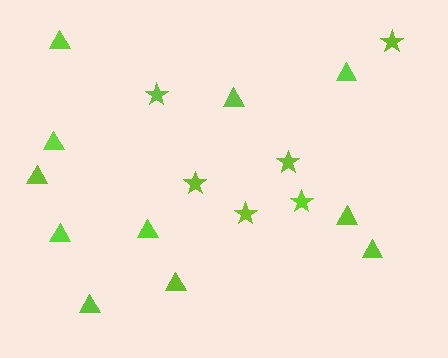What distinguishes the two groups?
There are 2 groups: one group of triangles (11) and one group of stars (6).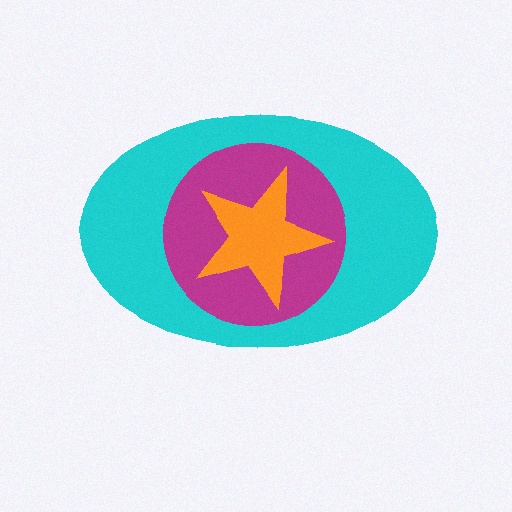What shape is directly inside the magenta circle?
The orange star.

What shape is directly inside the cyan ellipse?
The magenta circle.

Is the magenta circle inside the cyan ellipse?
Yes.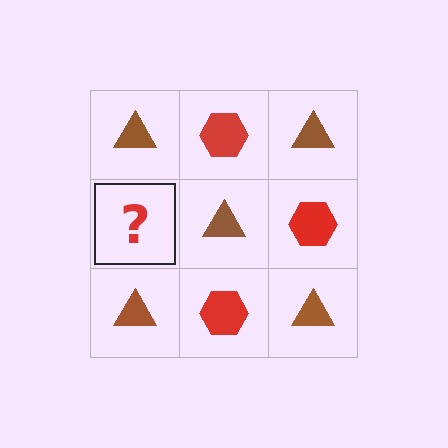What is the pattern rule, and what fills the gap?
The rule is that it alternates brown triangle and red hexagon in a checkerboard pattern. The gap should be filled with a red hexagon.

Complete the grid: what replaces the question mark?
The question mark should be replaced with a red hexagon.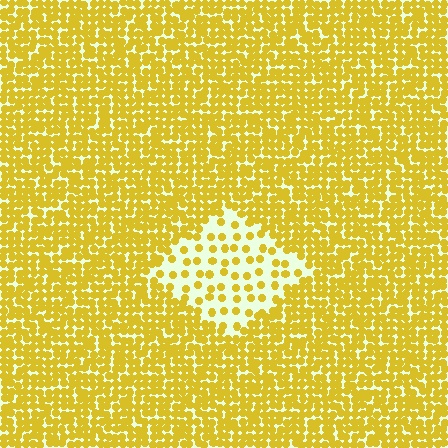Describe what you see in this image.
The image contains small yellow elements arranged at two different densities. A diamond-shaped region is visible where the elements are less densely packed than the surrounding area.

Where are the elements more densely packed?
The elements are more densely packed outside the diamond boundary.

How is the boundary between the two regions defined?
The boundary is defined by a change in element density (approximately 2.9x ratio). All elements are the same color, size, and shape.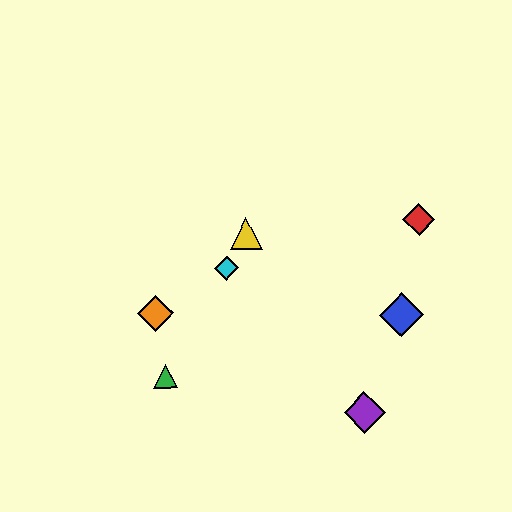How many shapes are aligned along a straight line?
3 shapes (the green triangle, the yellow triangle, the cyan diamond) are aligned along a straight line.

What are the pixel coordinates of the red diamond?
The red diamond is at (419, 220).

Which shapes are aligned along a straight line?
The green triangle, the yellow triangle, the cyan diamond are aligned along a straight line.